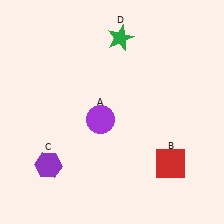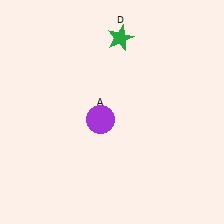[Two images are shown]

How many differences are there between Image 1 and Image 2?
There are 2 differences between the two images.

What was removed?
The purple hexagon (C), the red square (B) were removed in Image 2.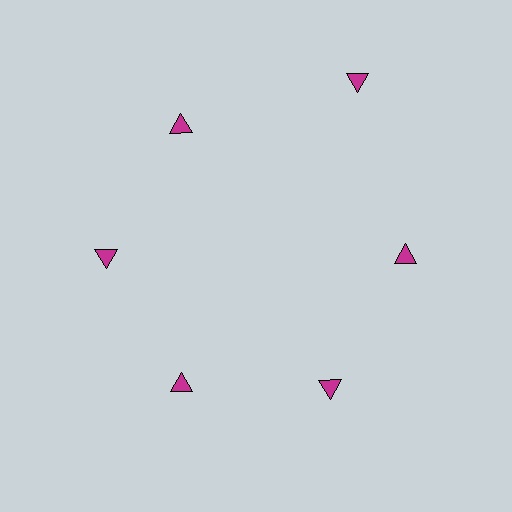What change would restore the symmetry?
The symmetry would be restored by moving it inward, back onto the ring so that all 6 triangles sit at equal angles and equal distance from the center.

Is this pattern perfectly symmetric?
No. The 6 magenta triangles are arranged in a ring, but one element near the 1 o'clock position is pushed outward from the center, breaking the 6-fold rotational symmetry.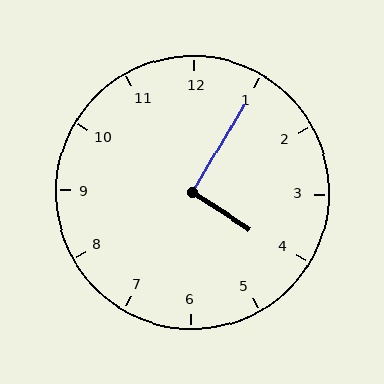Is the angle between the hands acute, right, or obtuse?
It is right.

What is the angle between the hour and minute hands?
Approximately 92 degrees.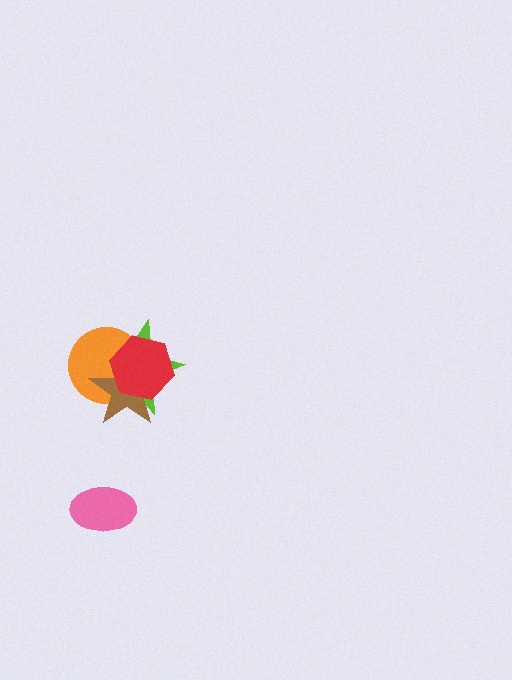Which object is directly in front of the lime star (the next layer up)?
The orange circle is directly in front of the lime star.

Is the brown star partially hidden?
Yes, it is partially covered by another shape.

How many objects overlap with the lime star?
3 objects overlap with the lime star.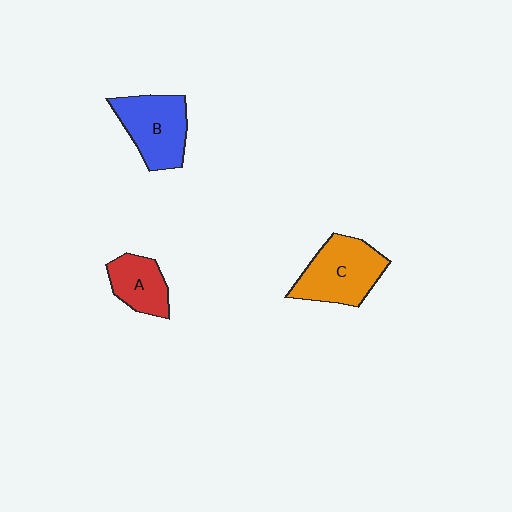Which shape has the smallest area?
Shape A (red).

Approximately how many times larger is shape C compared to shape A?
Approximately 1.6 times.